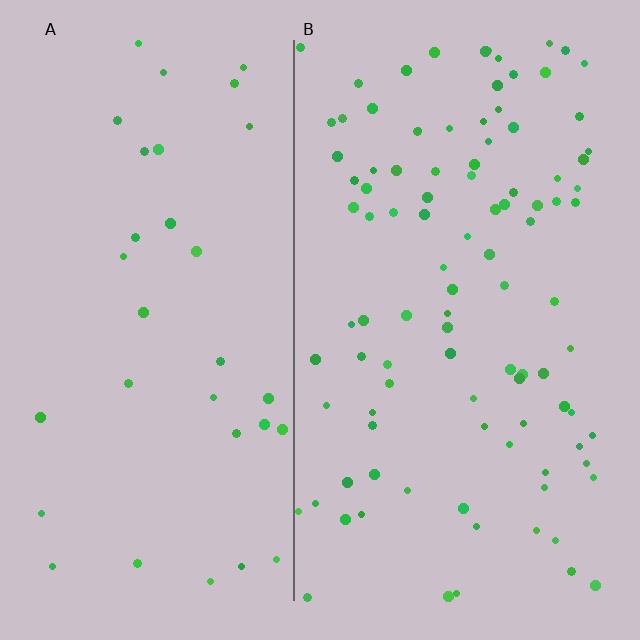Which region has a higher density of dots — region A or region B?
B (the right).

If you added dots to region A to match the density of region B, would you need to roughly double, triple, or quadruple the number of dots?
Approximately triple.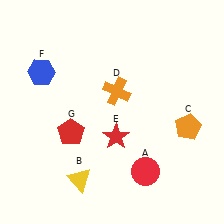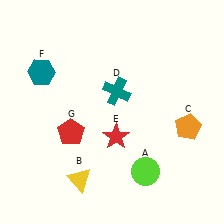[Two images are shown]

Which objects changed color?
A changed from red to lime. D changed from orange to teal. F changed from blue to teal.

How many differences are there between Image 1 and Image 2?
There are 3 differences between the two images.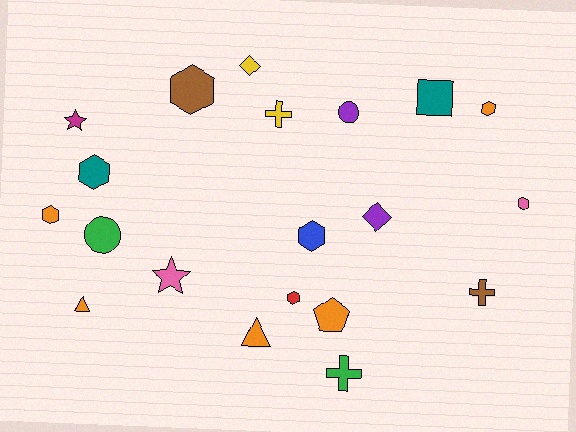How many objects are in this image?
There are 20 objects.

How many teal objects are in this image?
There are 2 teal objects.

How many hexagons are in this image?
There are 7 hexagons.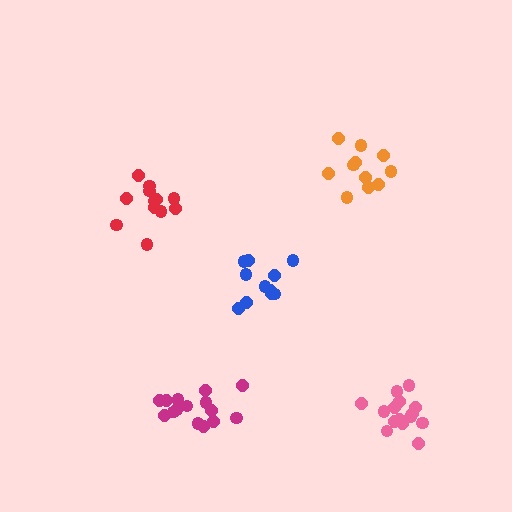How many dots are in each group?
Group 1: 11 dots, Group 2: 11 dots, Group 3: 12 dots, Group 4: 15 dots, Group 5: 15 dots (64 total).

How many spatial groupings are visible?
There are 5 spatial groupings.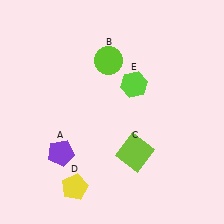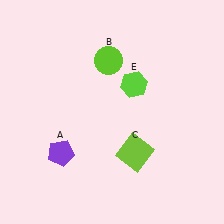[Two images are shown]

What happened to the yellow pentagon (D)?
The yellow pentagon (D) was removed in Image 2. It was in the bottom-left area of Image 1.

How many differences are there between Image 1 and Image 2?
There is 1 difference between the two images.